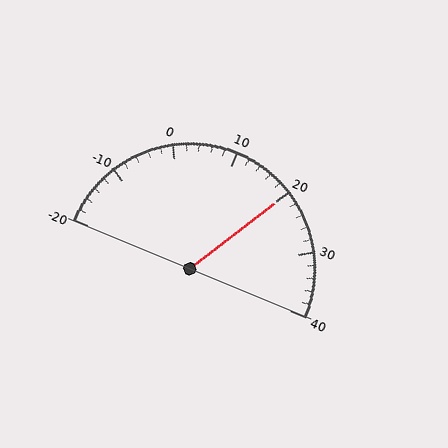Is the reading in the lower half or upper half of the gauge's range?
The reading is in the upper half of the range (-20 to 40).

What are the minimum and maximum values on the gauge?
The gauge ranges from -20 to 40.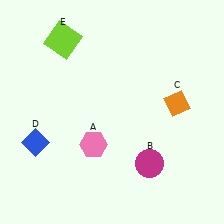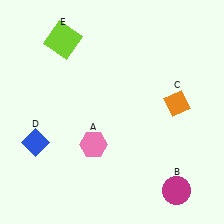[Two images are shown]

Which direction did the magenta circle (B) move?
The magenta circle (B) moved right.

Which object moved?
The magenta circle (B) moved right.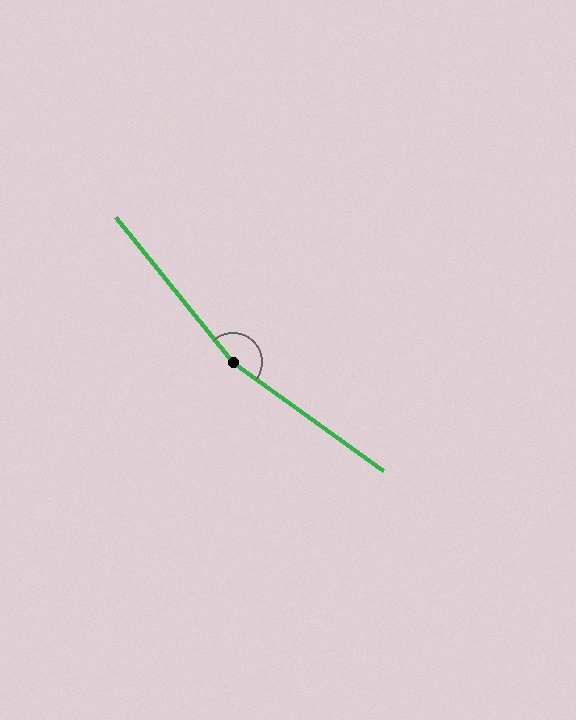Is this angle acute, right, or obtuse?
It is obtuse.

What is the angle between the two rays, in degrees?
Approximately 165 degrees.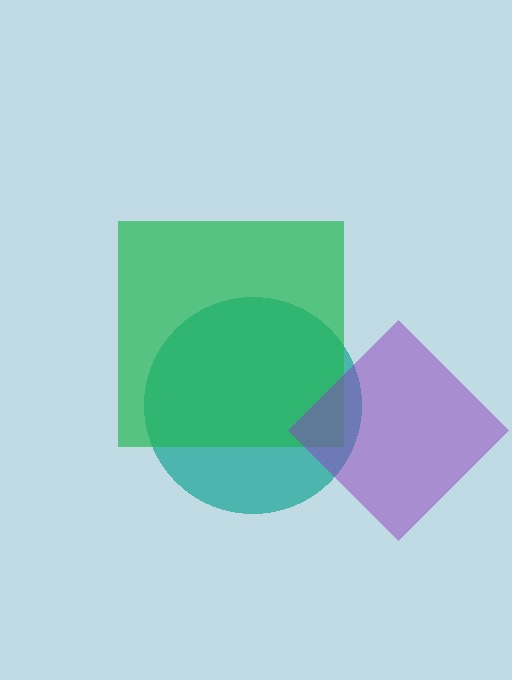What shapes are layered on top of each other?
The layered shapes are: a teal circle, a green square, a purple diamond.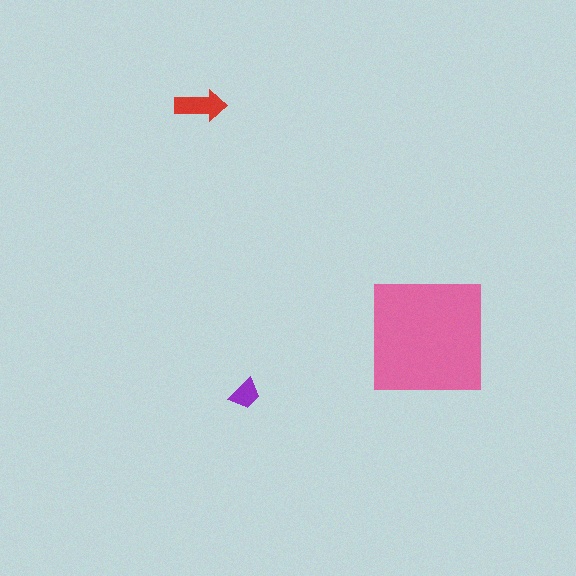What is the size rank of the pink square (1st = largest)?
1st.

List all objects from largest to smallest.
The pink square, the red arrow, the purple trapezoid.